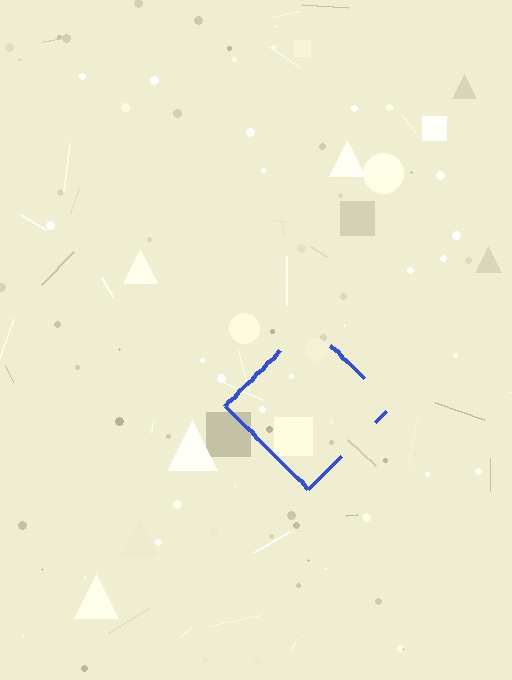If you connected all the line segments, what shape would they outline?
They would outline a diamond.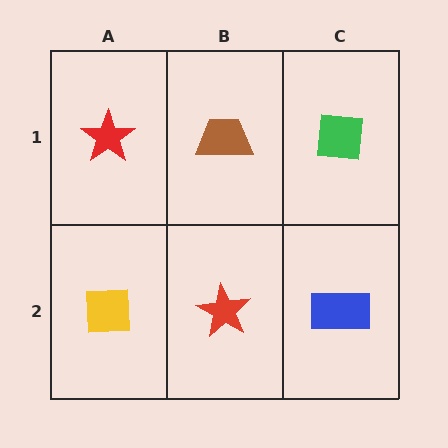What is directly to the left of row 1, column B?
A red star.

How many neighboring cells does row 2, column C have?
2.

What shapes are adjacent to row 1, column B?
A red star (row 2, column B), a red star (row 1, column A), a green square (row 1, column C).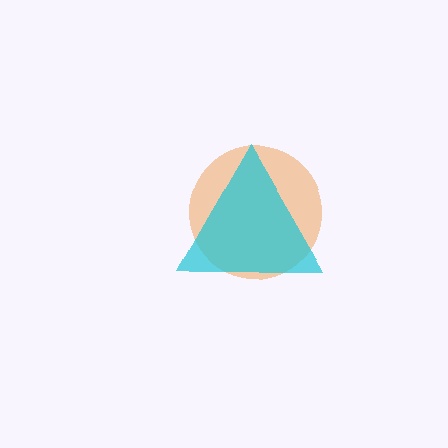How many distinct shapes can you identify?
There are 2 distinct shapes: an orange circle, a cyan triangle.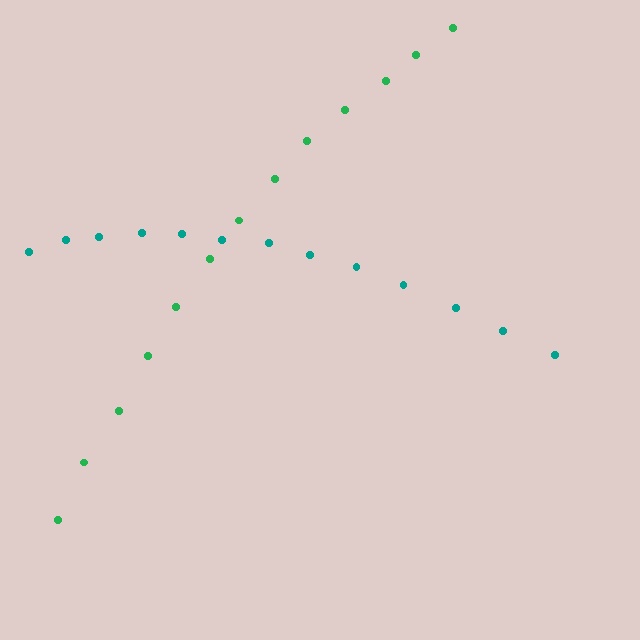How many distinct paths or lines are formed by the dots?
There are 2 distinct paths.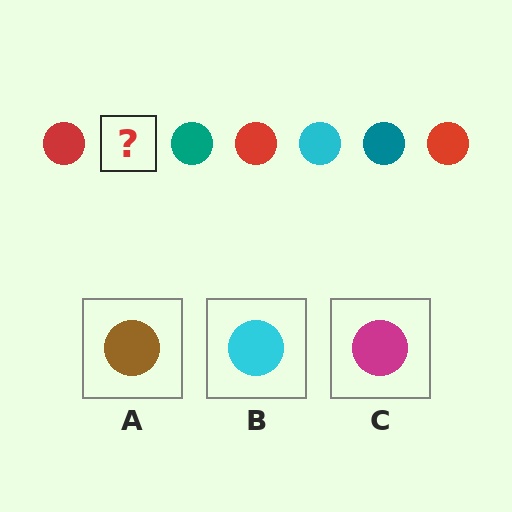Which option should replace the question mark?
Option B.